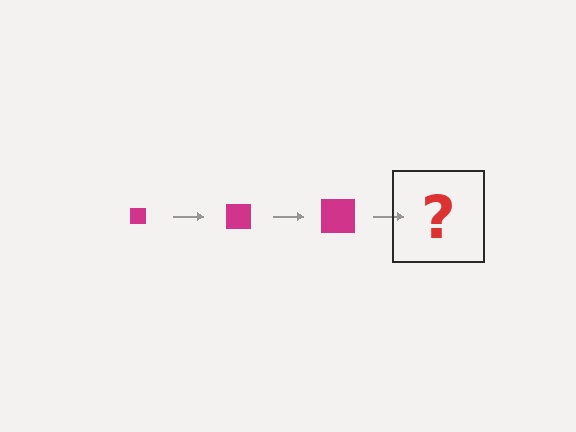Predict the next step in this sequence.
The next step is a magenta square, larger than the previous one.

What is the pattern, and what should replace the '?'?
The pattern is that the square gets progressively larger each step. The '?' should be a magenta square, larger than the previous one.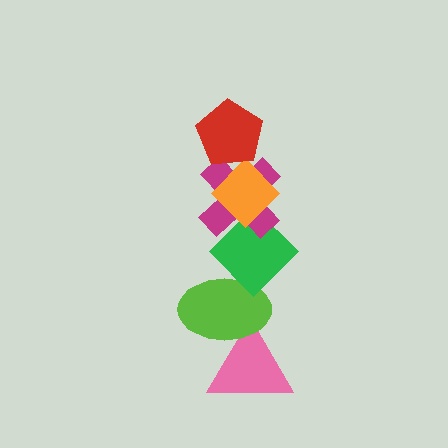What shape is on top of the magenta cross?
The orange diamond is on top of the magenta cross.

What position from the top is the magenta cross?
The magenta cross is 3rd from the top.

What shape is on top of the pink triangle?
The lime ellipse is on top of the pink triangle.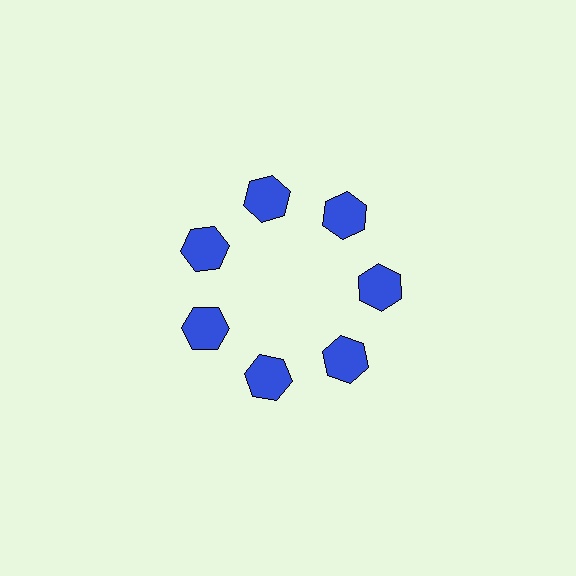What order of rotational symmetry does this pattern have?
This pattern has 7-fold rotational symmetry.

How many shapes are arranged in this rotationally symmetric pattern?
There are 7 shapes, arranged in 7 groups of 1.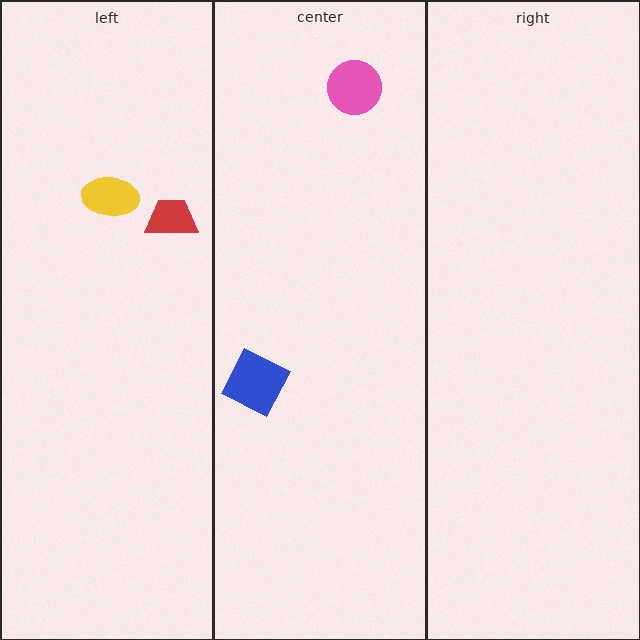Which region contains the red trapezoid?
The left region.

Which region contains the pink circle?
The center region.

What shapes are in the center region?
The blue square, the pink circle.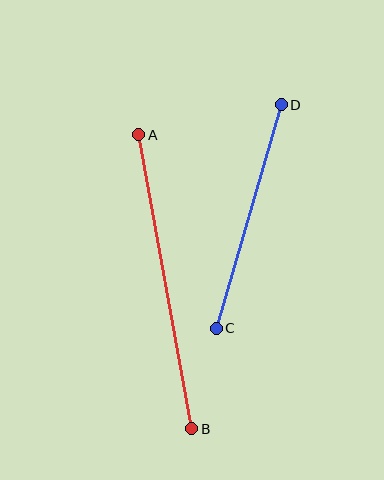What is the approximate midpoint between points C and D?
The midpoint is at approximately (249, 217) pixels.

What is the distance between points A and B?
The distance is approximately 299 pixels.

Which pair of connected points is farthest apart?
Points A and B are farthest apart.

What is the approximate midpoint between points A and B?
The midpoint is at approximately (165, 282) pixels.